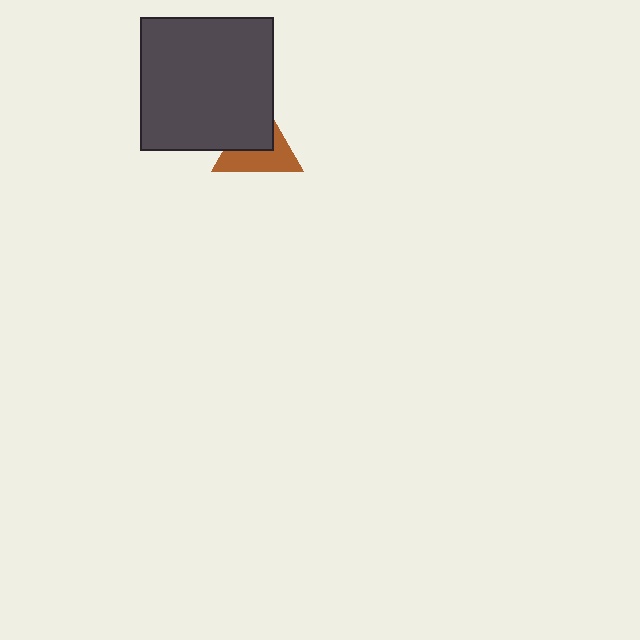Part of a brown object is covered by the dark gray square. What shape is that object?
It is a triangle.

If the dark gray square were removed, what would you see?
You would see the complete brown triangle.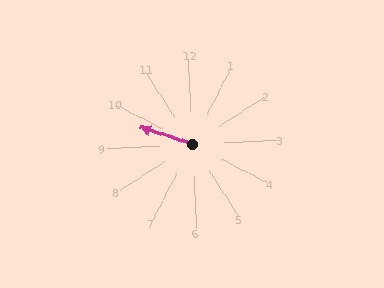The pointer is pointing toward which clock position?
Roughly 10 o'clock.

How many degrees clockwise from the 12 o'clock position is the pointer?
Approximately 291 degrees.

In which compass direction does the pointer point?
West.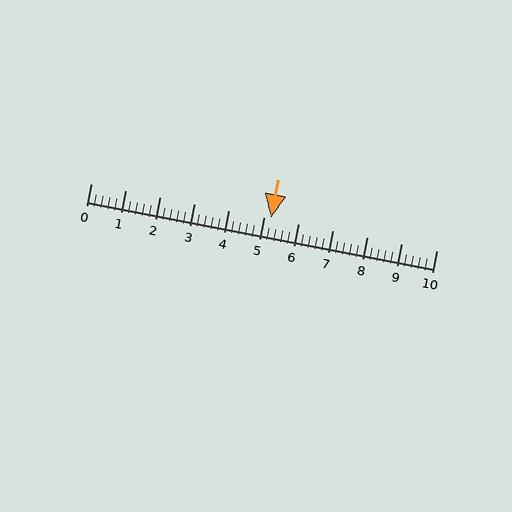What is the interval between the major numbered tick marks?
The major tick marks are spaced 1 units apart.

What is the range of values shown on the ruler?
The ruler shows values from 0 to 10.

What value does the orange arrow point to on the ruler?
The orange arrow points to approximately 5.2.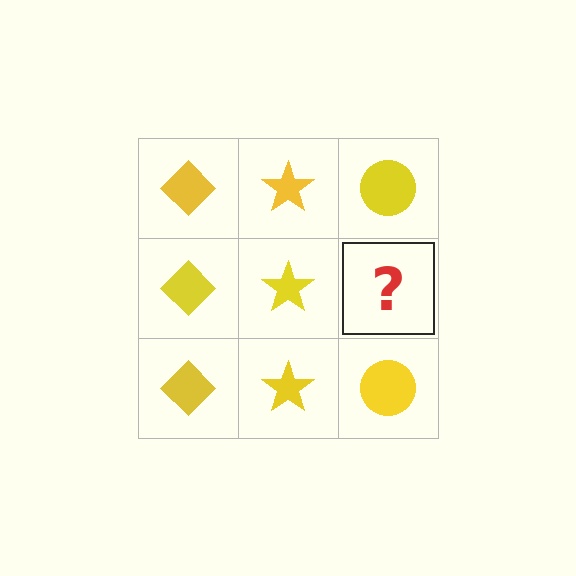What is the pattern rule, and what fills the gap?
The rule is that each column has a consistent shape. The gap should be filled with a yellow circle.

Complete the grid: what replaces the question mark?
The question mark should be replaced with a yellow circle.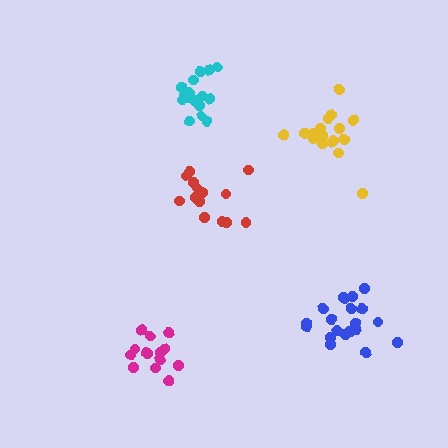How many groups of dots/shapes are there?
There are 5 groups.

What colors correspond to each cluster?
The clusters are colored: blue, red, cyan, magenta, yellow.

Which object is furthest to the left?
The magenta cluster is leftmost.